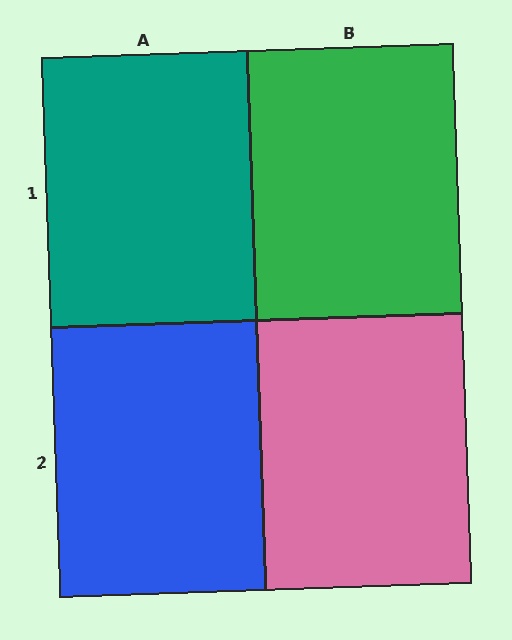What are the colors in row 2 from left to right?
Blue, pink.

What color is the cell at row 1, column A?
Teal.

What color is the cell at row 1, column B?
Green.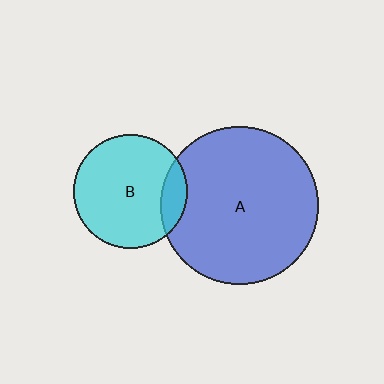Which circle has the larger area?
Circle A (blue).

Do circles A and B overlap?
Yes.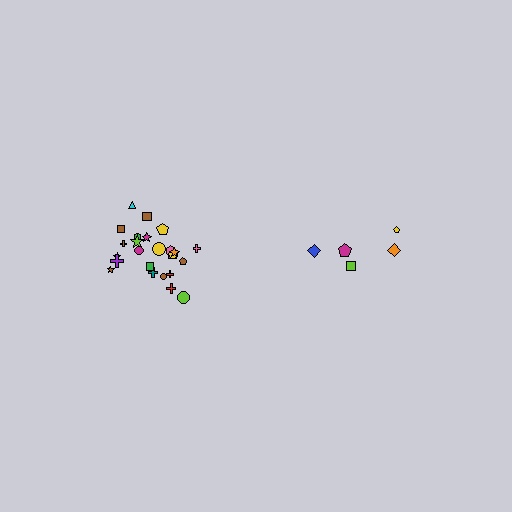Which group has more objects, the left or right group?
The left group.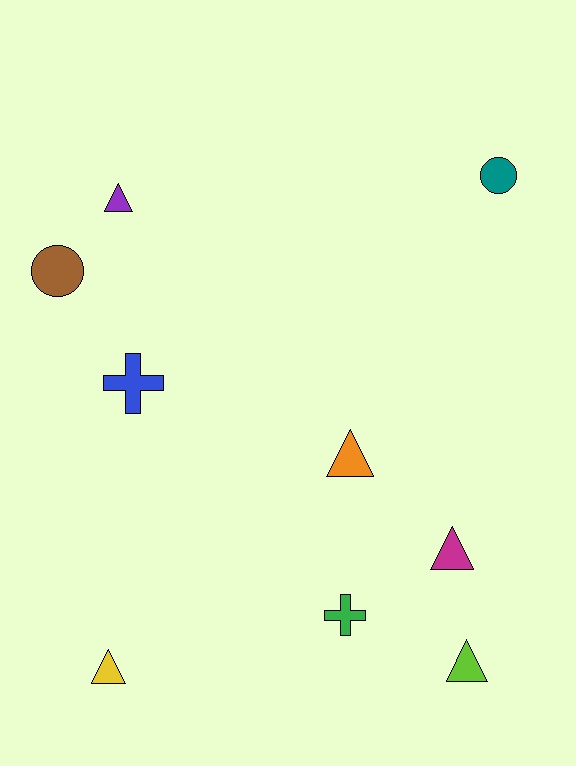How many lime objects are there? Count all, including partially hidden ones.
There is 1 lime object.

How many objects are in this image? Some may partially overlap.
There are 9 objects.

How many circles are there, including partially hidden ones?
There are 2 circles.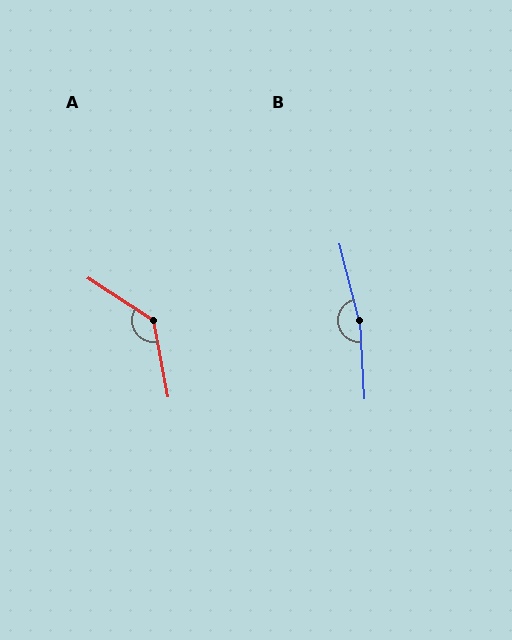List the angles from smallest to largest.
A (134°), B (169°).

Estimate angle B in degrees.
Approximately 169 degrees.